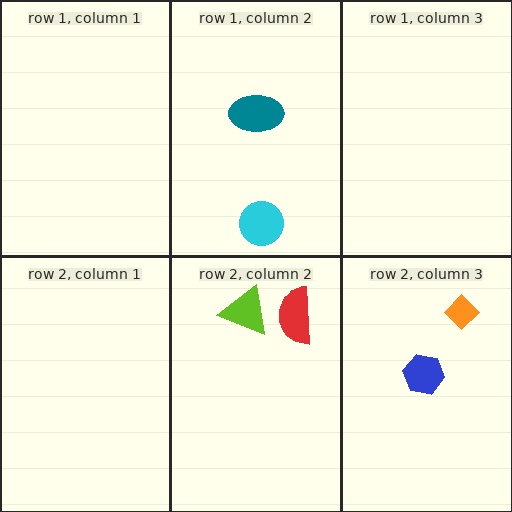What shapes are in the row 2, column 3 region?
The blue hexagon, the orange diamond.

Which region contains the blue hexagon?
The row 2, column 3 region.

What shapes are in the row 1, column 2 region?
The teal ellipse, the cyan circle.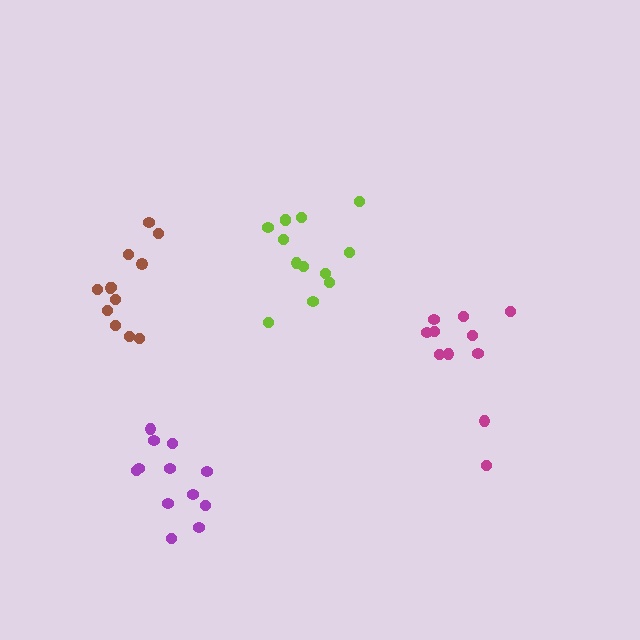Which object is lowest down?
The purple cluster is bottommost.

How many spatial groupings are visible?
There are 4 spatial groupings.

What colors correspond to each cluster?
The clusters are colored: purple, magenta, lime, brown.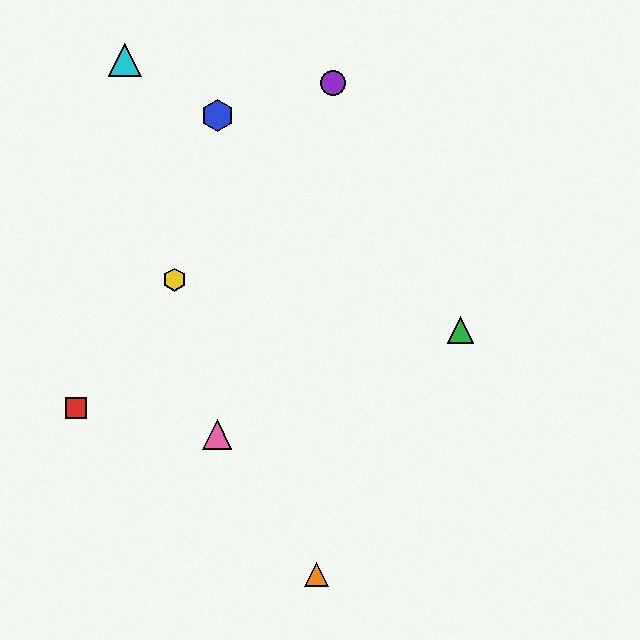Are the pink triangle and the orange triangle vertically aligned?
No, the pink triangle is at x≈217 and the orange triangle is at x≈316.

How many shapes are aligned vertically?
2 shapes (the blue hexagon, the pink triangle) are aligned vertically.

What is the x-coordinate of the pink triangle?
The pink triangle is at x≈217.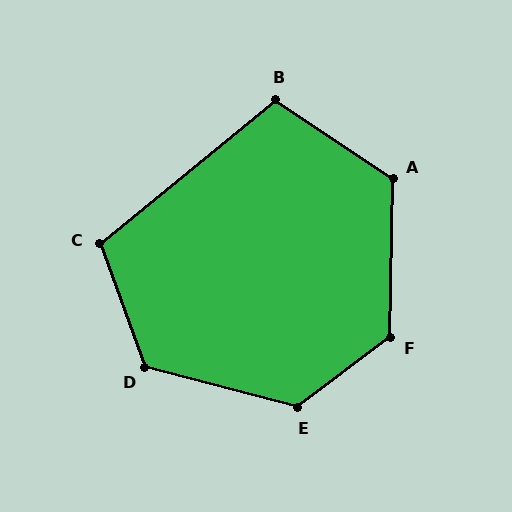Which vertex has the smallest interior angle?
B, at approximately 107 degrees.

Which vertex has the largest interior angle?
E, at approximately 128 degrees.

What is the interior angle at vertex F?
Approximately 128 degrees (obtuse).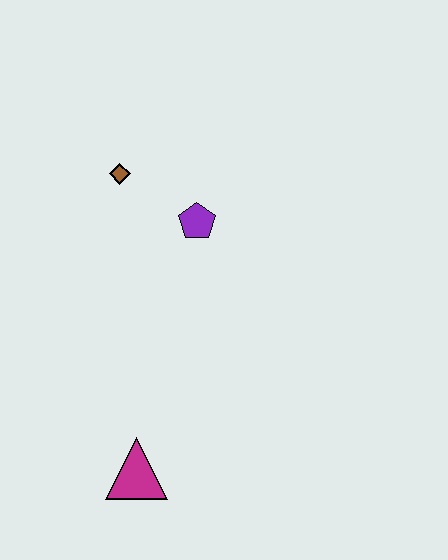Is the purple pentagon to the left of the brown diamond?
No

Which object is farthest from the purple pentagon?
The magenta triangle is farthest from the purple pentagon.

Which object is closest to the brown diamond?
The purple pentagon is closest to the brown diamond.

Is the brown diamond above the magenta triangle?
Yes